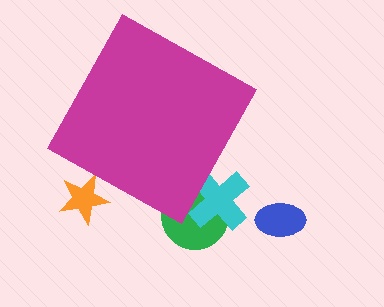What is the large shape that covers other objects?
A magenta diamond.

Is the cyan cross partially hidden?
Yes, the cyan cross is partially hidden behind the magenta diamond.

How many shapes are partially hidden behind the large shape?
3 shapes are partially hidden.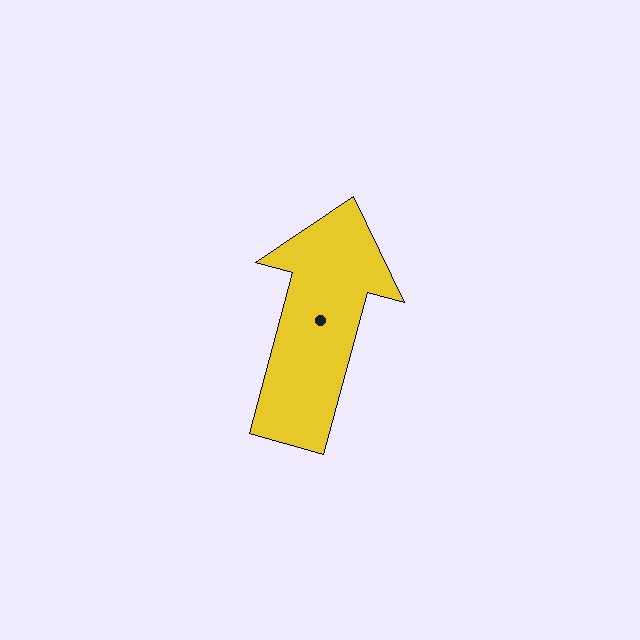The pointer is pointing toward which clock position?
Roughly 1 o'clock.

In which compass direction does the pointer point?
North.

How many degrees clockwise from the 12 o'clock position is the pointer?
Approximately 15 degrees.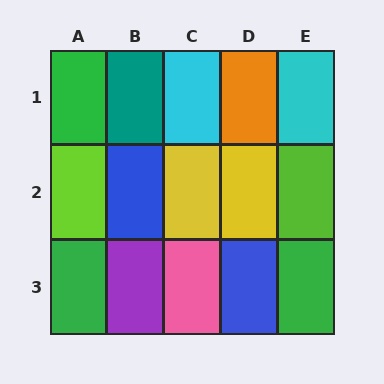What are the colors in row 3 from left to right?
Green, purple, pink, blue, green.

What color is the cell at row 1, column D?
Orange.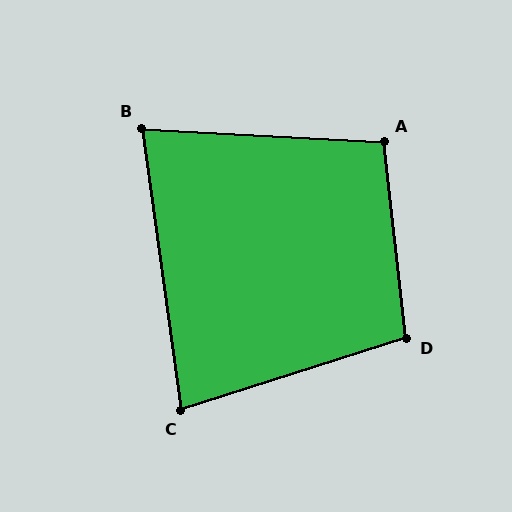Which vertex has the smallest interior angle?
B, at approximately 79 degrees.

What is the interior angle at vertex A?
Approximately 100 degrees (obtuse).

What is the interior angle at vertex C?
Approximately 80 degrees (acute).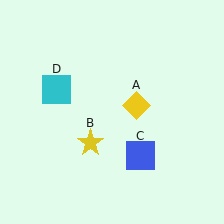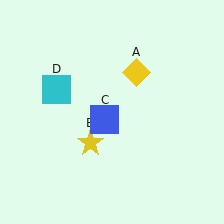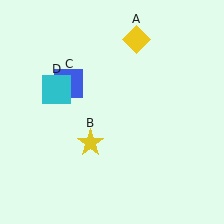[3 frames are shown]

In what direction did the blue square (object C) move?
The blue square (object C) moved up and to the left.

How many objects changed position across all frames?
2 objects changed position: yellow diamond (object A), blue square (object C).